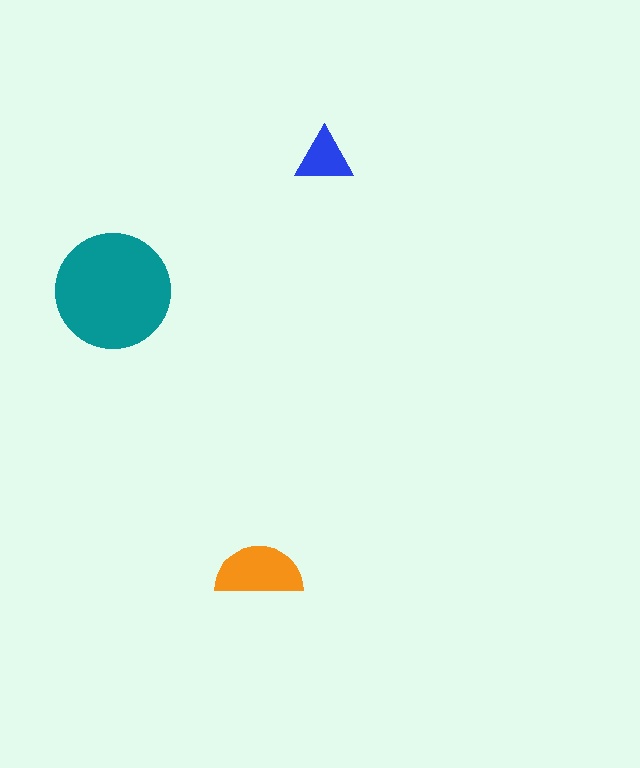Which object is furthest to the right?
The blue triangle is rightmost.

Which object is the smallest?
The blue triangle.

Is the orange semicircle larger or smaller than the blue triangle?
Larger.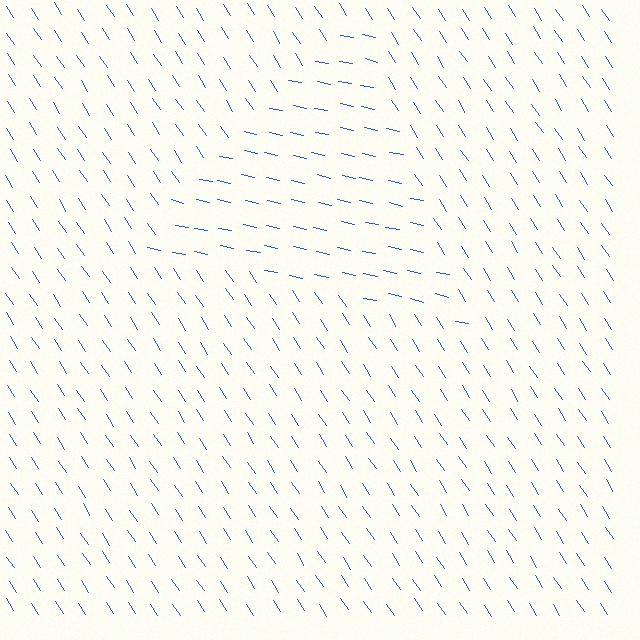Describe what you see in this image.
The image is filled with small blue line segments. A triangle region in the image has lines oriented differently from the surrounding lines, creating a visible texture boundary.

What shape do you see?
I see a triangle.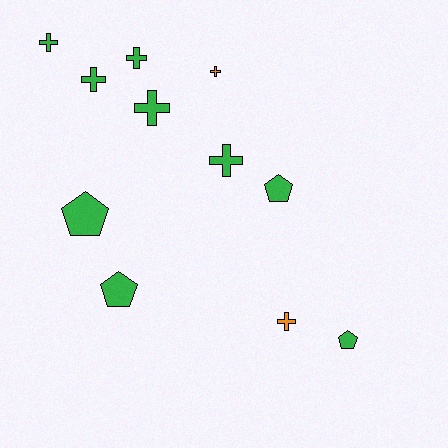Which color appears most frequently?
Green, with 9 objects.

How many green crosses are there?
There are 5 green crosses.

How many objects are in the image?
There are 11 objects.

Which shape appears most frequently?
Cross, with 7 objects.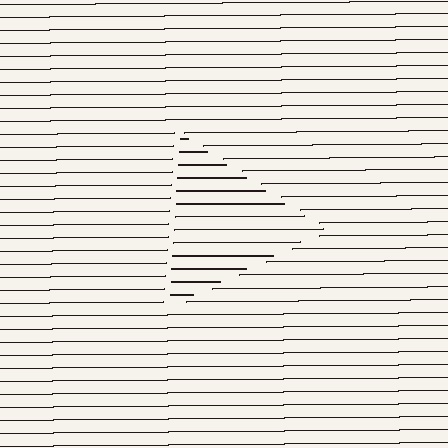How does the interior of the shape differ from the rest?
The interior of the shape contains the same grating, shifted by half a period — the contour is defined by the phase discontinuity where line-ends from the inner and outer gratings abut.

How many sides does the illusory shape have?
3 sides — the line-ends trace a triangle.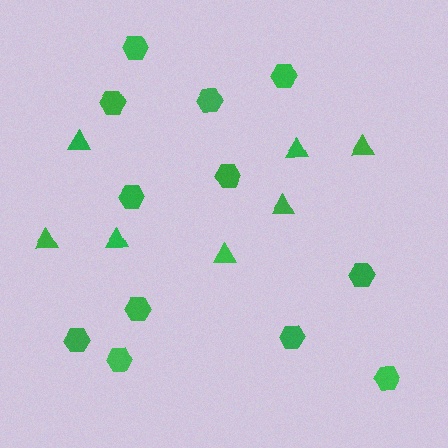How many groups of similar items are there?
There are 2 groups: one group of hexagons (12) and one group of triangles (7).